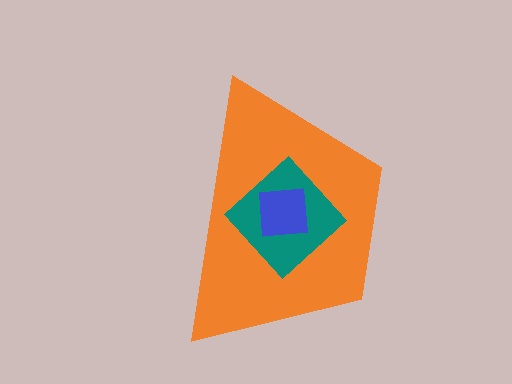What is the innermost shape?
The blue square.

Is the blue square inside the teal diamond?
Yes.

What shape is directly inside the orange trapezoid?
The teal diamond.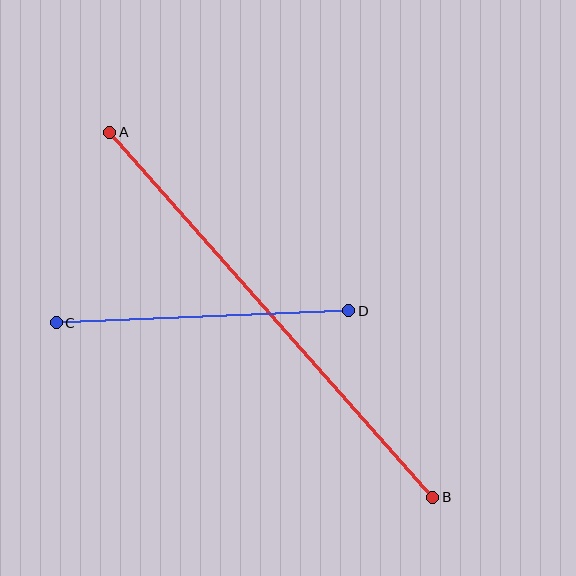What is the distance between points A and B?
The distance is approximately 487 pixels.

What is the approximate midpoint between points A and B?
The midpoint is at approximately (271, 315) pixels.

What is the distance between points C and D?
The distance is approximately 293 pixels.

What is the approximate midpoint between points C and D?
The midpoint is at approximately (203, 317) pixels.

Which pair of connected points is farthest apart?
Points A and B are farthest apart.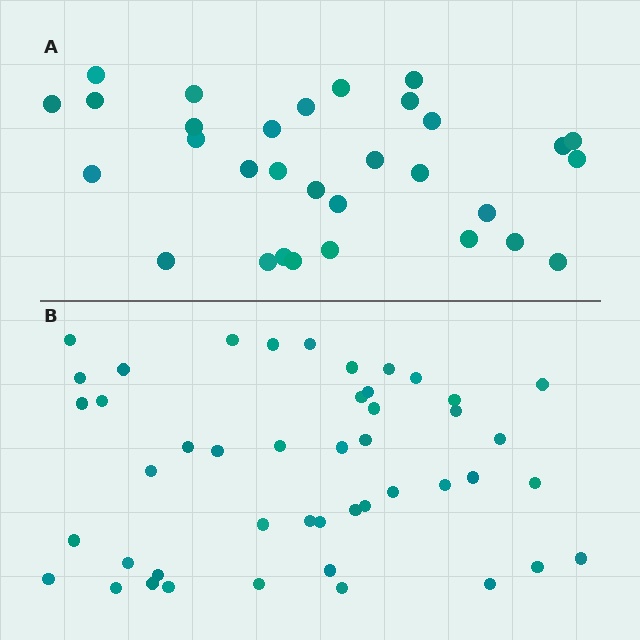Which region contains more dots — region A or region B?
Region B (the bottom region) has more dots.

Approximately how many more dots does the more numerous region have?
Region B has approximately 15 more dots than region A.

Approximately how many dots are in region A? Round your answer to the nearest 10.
About 30 dots. (The exact count is 31, which rounds to 30.)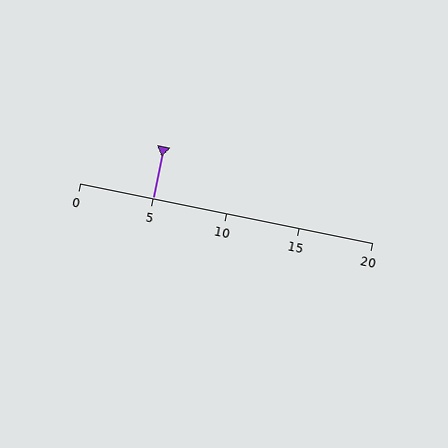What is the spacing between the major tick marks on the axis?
The major ticks are spaced 5 apart.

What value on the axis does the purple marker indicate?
The marker indicates approximately 5.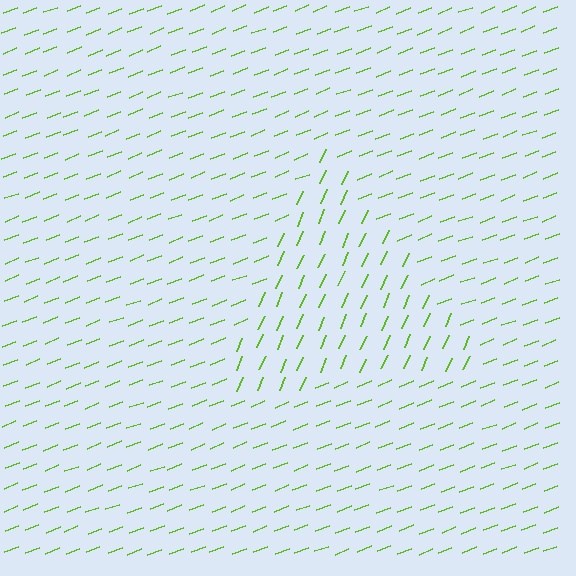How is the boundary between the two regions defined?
The boundary is defined purely by a change in line orientation (approximately 45 degrees difference). All lines are the same color and thickness.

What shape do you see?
I see a triangle.